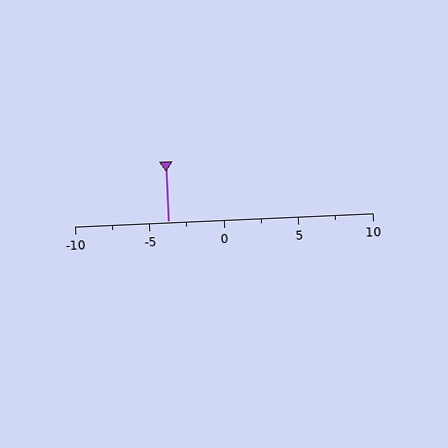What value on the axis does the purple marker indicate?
The marker indicates approximately -3.8.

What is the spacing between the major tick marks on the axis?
The major ticks are spaced 5 apart.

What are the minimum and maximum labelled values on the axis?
The axis runs from -10 to 10.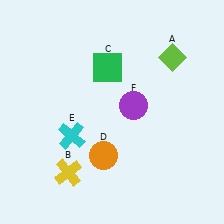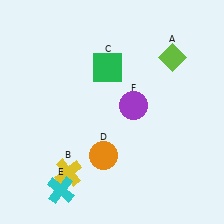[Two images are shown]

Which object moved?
The cyan cross (E) moved down.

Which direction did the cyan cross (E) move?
The cyan cross (E) moved down.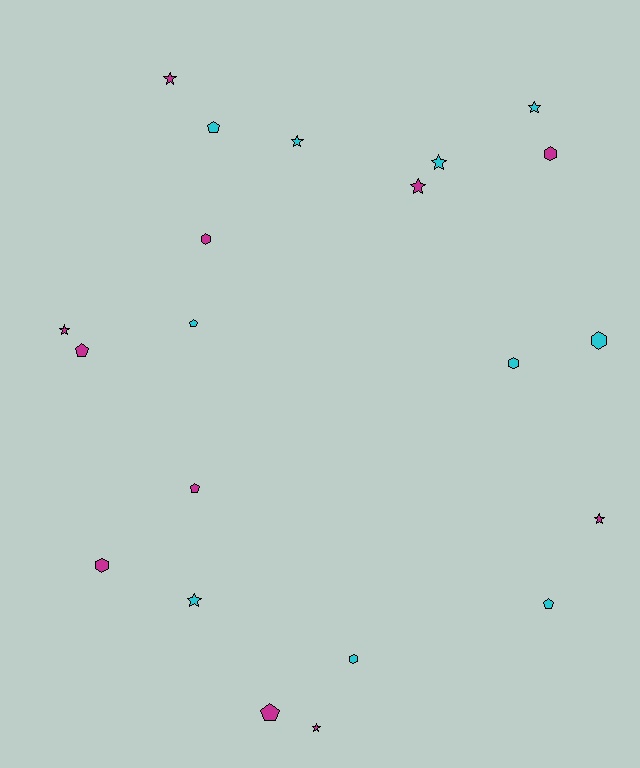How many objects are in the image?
There are 21 objects.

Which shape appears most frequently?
Star, with 9 objects.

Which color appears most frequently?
Magenta, with 11 objects.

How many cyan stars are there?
There are 4 cyan stars.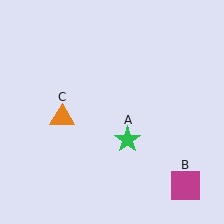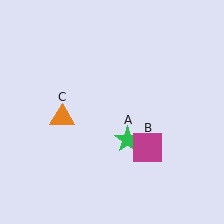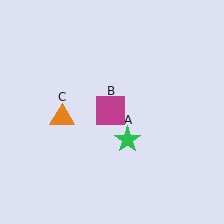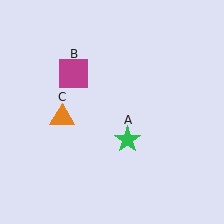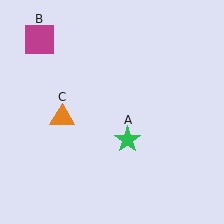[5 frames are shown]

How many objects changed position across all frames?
1 object changed position: magenta square (object B).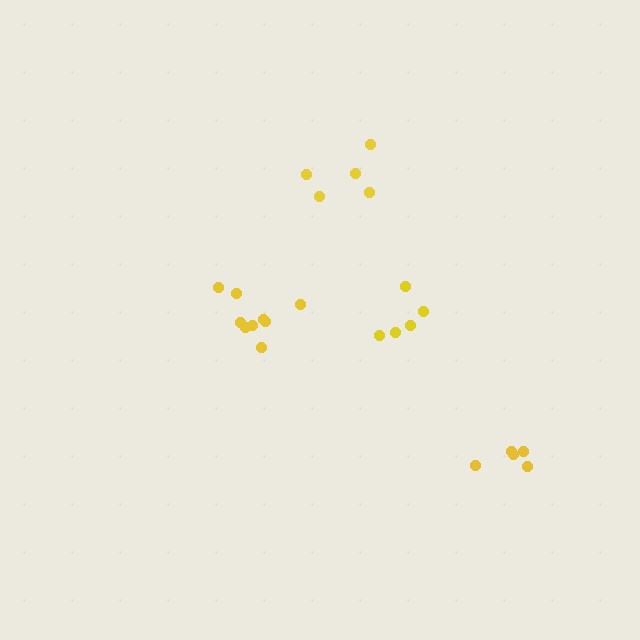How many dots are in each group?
Group 1: 9 dots, Group 2: 5 dots, Group 3: 5 dots, Group 4: 5 dots (24 total).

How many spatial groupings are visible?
There are 4 spatial groupings.